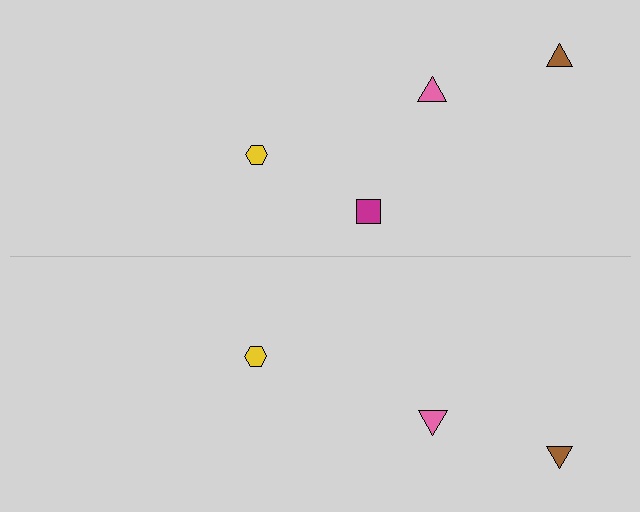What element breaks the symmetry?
A magenta square is missing from the bottom side.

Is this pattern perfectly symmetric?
No, the pattern is not perfectly symmetric. A magenta square is missing from the bottom side.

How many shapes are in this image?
There are 7 shapes in this image.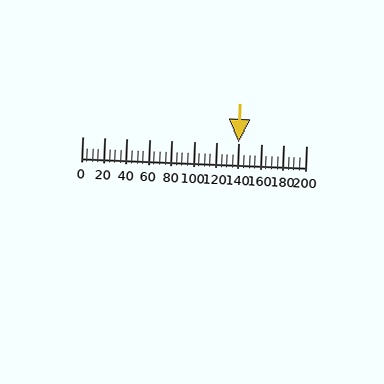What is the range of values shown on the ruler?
The ruler shows values from 0 to 200.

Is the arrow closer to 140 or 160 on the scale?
The arrow is closer to 140.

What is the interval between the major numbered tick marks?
The major tick marks are spaced 20 units apart.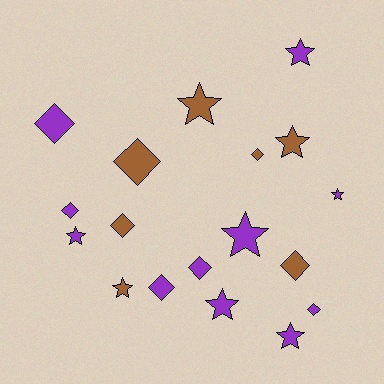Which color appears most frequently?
Purple, with 11 objects.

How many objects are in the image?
There are 18 objects.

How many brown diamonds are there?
There are 4 brown diamonds.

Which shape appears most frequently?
Star, with 9 objects.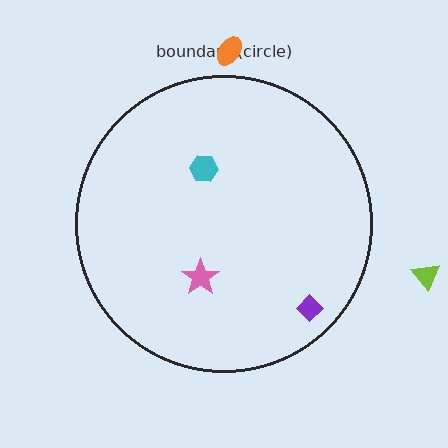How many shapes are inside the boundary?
3 inside, 2 outside.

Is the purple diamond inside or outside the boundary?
Inside.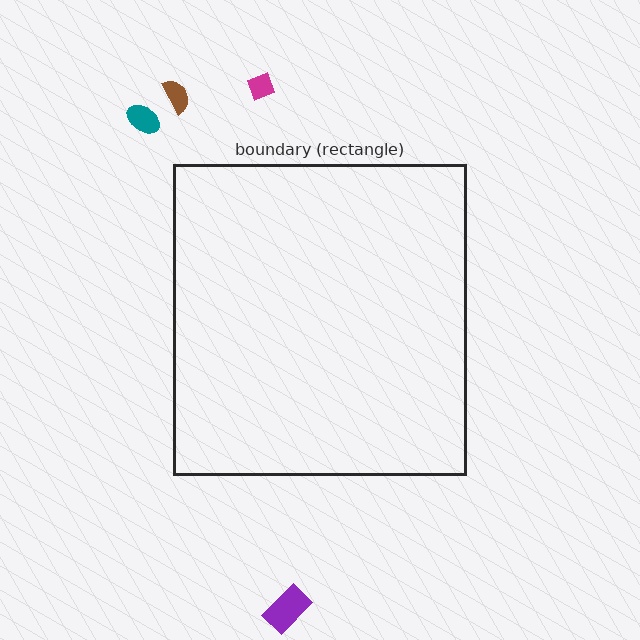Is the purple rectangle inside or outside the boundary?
Outside.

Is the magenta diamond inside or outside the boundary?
Outside.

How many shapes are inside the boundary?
0 inside, 4 outside.